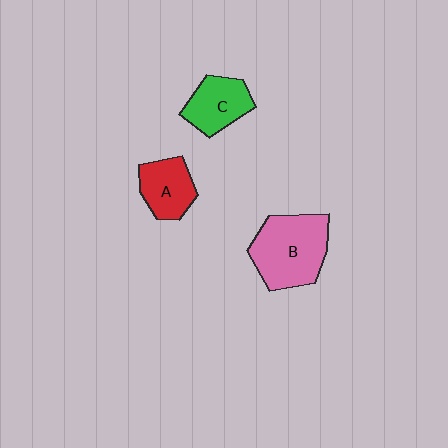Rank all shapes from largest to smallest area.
From largest to smallest: B (pink), C (green), A (red).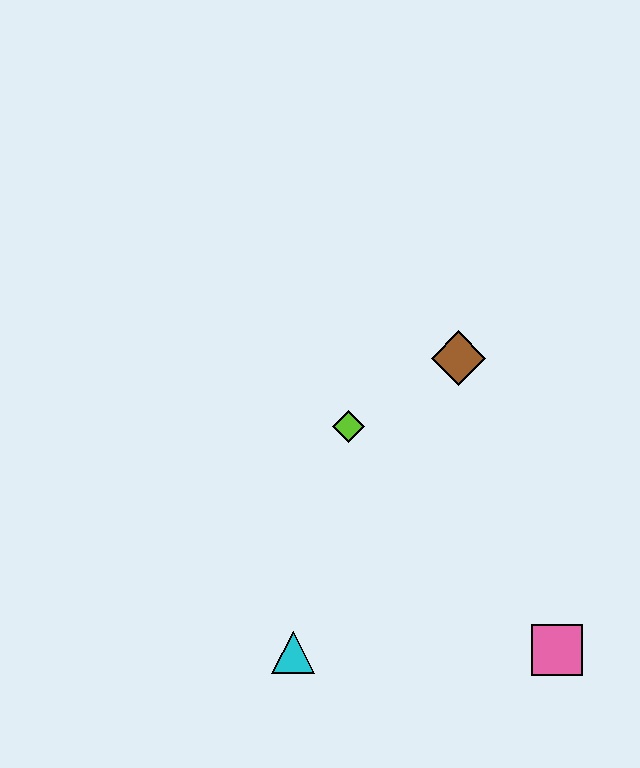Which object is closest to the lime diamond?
The brown diamond is closest to the lime diamond.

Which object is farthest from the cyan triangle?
The brown diamond is farthest from the cyan triangle.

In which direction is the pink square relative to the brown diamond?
The pink square is below the brown diamond.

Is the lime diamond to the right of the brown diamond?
No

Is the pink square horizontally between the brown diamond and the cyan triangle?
No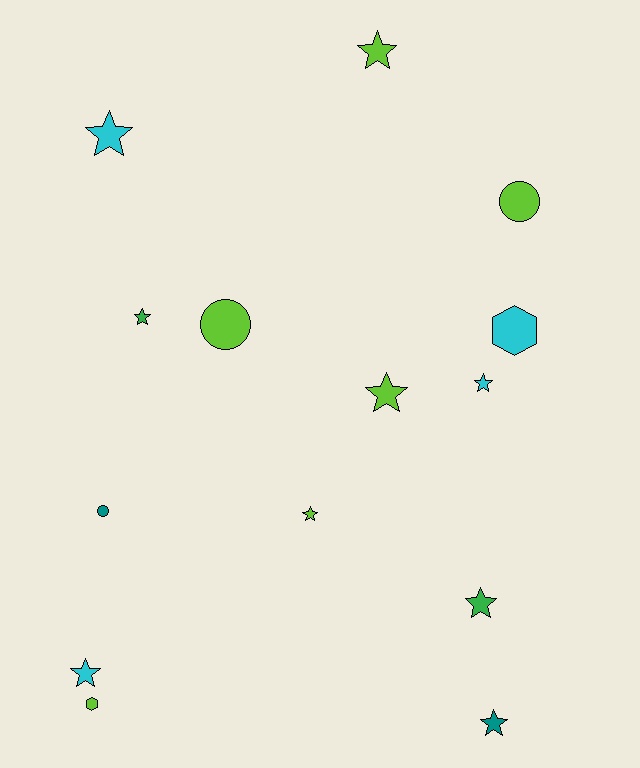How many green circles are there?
There are no green circles.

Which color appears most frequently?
Lime, with 6 objects.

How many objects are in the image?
There are 14 objects.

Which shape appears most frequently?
Star, with 9 objects.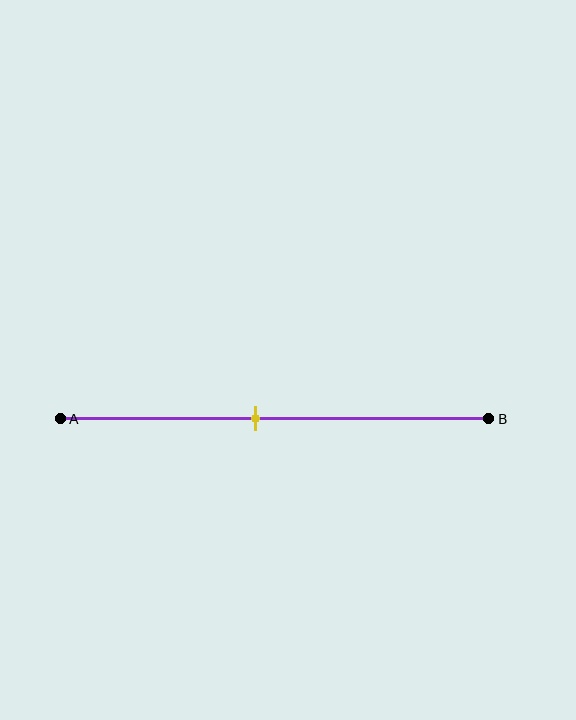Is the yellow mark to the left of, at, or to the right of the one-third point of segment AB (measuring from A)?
The yellow mark is to the right of the one-third point of segment AB.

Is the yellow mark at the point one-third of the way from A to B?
No, the mark is at about 45% from A, not at the 33% one-third point.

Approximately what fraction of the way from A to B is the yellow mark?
The yellow mark is approximately 45% of the way from A to B.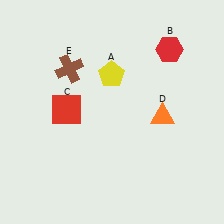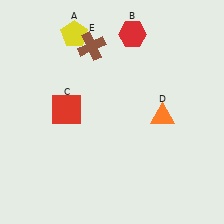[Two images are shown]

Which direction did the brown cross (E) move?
The brown cross (E) moved right.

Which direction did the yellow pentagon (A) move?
The yellow pentagon (A) moved up.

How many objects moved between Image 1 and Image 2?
3 objects moved between the two images.